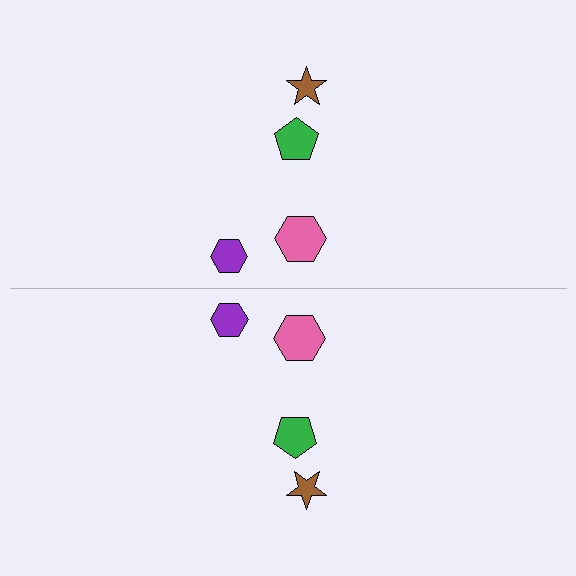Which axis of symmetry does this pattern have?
The pattern has a horizontal axis of symmetry running through the center of the image.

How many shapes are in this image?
There are 8 shapes in this image.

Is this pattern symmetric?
Yes, this pattern has bilateral (reflection) symmetry.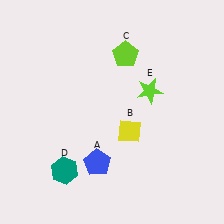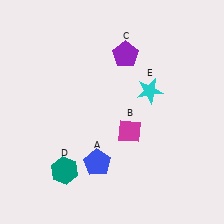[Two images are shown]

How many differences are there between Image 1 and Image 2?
There are 3 differences between the two images.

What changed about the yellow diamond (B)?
In Image 1, B is yellow. In Image 2, it changed to magenta.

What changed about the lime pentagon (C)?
In Image 1, C is lime. In Image 2, it changed to purple.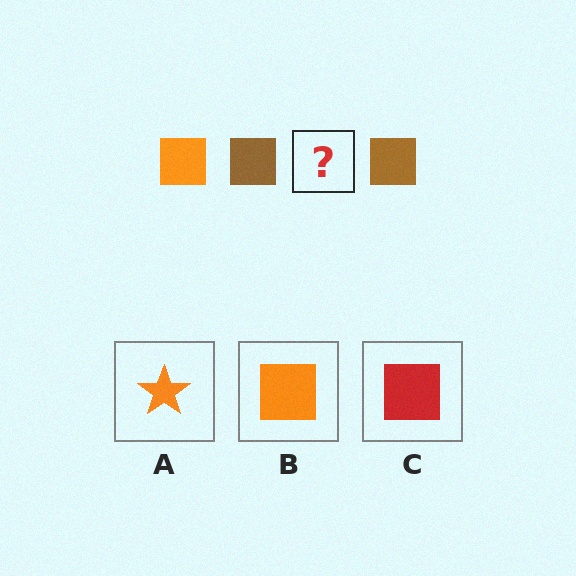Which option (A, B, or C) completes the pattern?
B.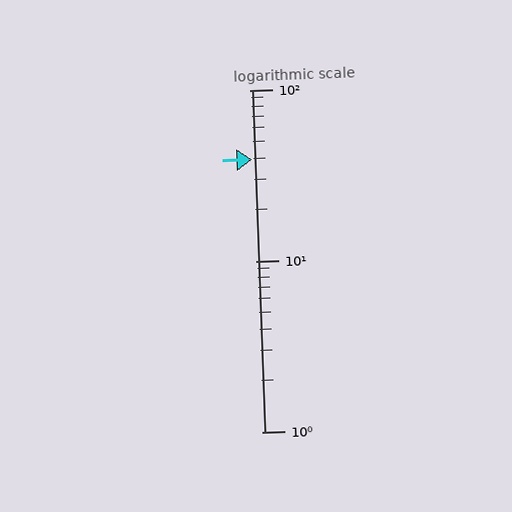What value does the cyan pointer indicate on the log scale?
The pointer indicates approximately 39.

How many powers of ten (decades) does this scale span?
The scale spans 2 decades, from 1 to 100.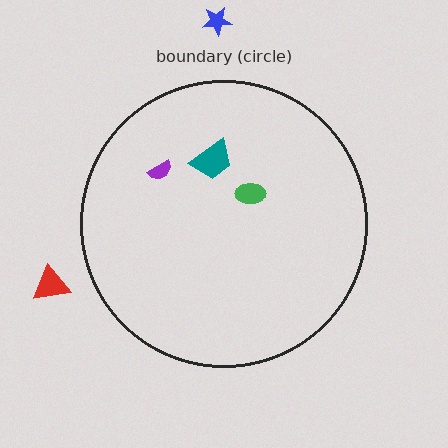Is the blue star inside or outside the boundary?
Outside.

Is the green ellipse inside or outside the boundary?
Inside.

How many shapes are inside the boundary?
3 inside, 2 outside.